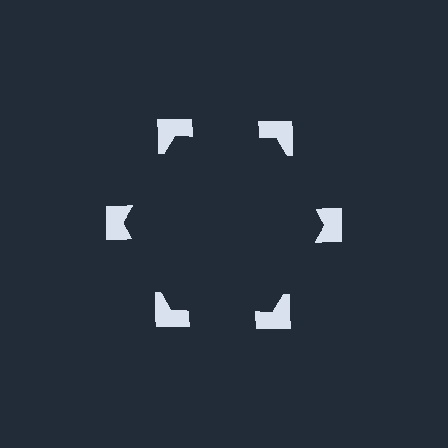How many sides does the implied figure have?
6 sides.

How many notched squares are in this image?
There are 6 — one at each vertex of the illusory hexagon.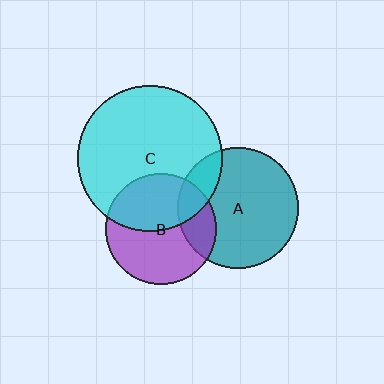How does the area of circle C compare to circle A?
Approximately 1.4 times.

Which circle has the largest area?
Circle C (cyan).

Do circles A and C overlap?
Yes.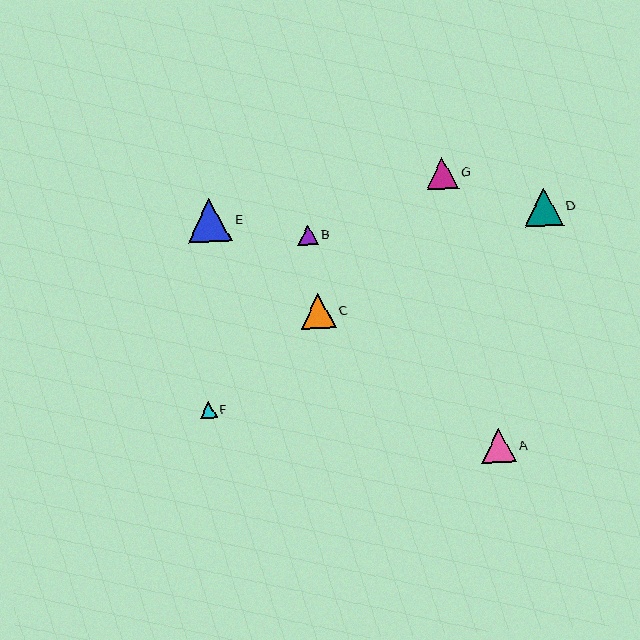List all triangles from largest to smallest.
From largest to smallest: E, D, C, A, G, B, F.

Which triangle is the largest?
Triangle E is the largest with a size of approximately 44 pixels.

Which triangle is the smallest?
Triangle F is the smallest with a size of approximately 17 pixels.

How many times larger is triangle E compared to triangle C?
Triangle E is approximately 1.2 times the size of triangle C.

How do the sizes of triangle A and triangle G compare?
Triangle A and triangle G are approximately the same size.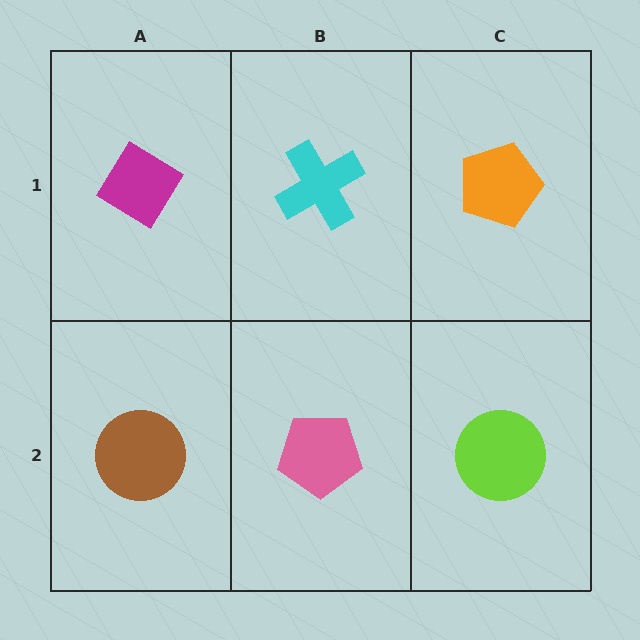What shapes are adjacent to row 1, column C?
A lime circle (row 2, column C), a cyan cross (row 1, column B).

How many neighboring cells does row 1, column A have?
2.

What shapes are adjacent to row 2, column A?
A magenta diamond (row 1, column A), a pink pentagon (row 2, column B).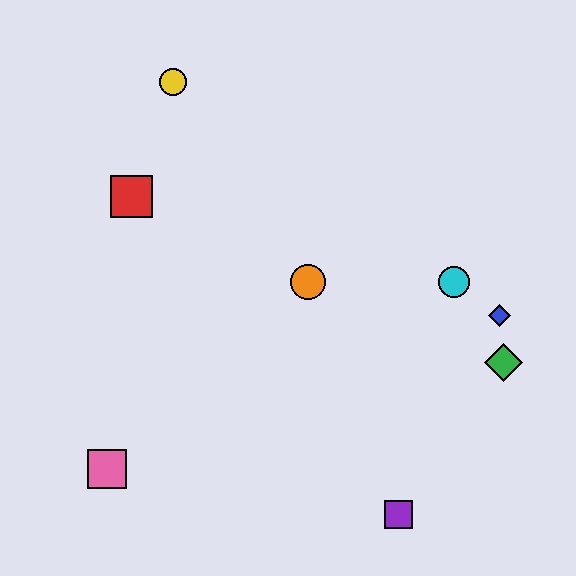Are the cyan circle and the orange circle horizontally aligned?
Yes, both are at y≈282.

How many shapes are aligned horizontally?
2 shapes (the orange circle, the cyan circle) are aligned horizontally.